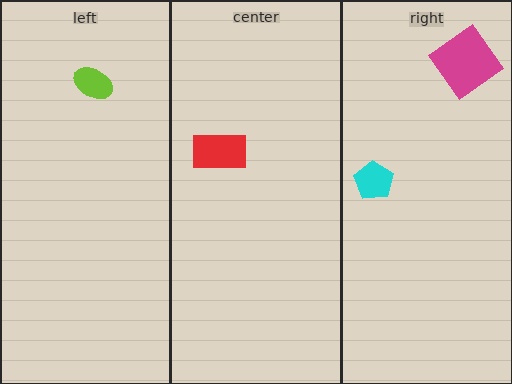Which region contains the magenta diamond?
The right region.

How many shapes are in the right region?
2.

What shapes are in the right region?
The cyan pentagon, the magenta diamond.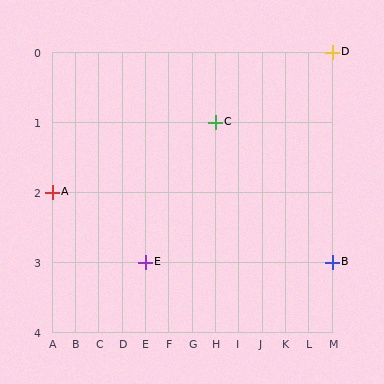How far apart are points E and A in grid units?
Points E and A are 4 columns and 1 row apart (about 4.1 grid units diagonally).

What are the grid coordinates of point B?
Point B is at grid coordinates (M, 3).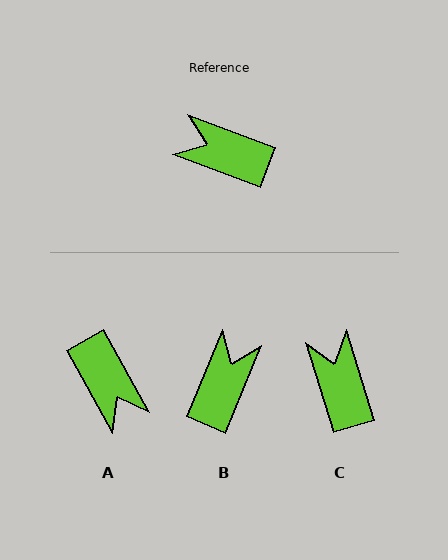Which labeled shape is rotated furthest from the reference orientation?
A, about 140 degrees away.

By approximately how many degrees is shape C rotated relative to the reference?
Approximately 52 degrees clockwise.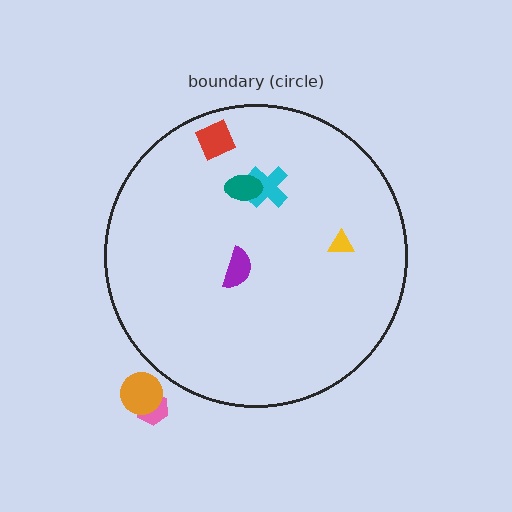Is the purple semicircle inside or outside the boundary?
Inside.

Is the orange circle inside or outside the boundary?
Outside.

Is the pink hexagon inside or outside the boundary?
Outside.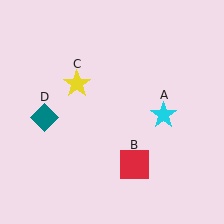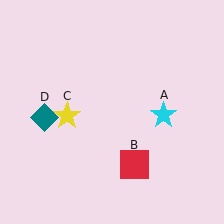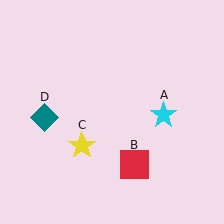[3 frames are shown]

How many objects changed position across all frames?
1 object changed position: yellow star (object C).